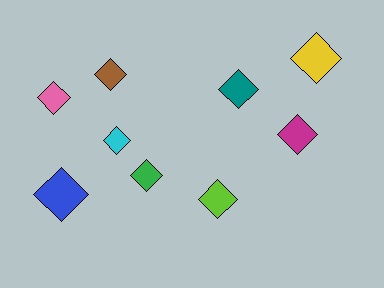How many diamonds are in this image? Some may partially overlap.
There are 9 diamonds.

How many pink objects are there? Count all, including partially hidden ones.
There is 1 pink object.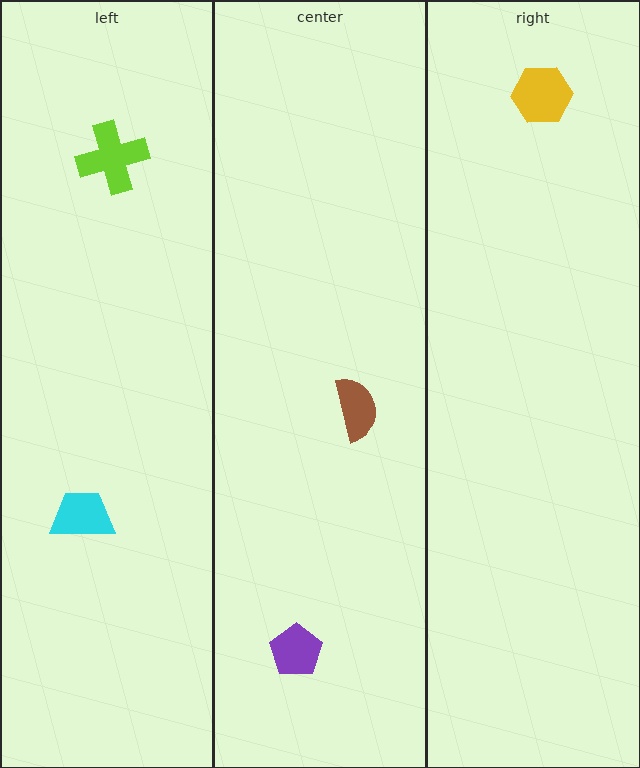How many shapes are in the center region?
2.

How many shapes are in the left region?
2.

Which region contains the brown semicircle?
The center region.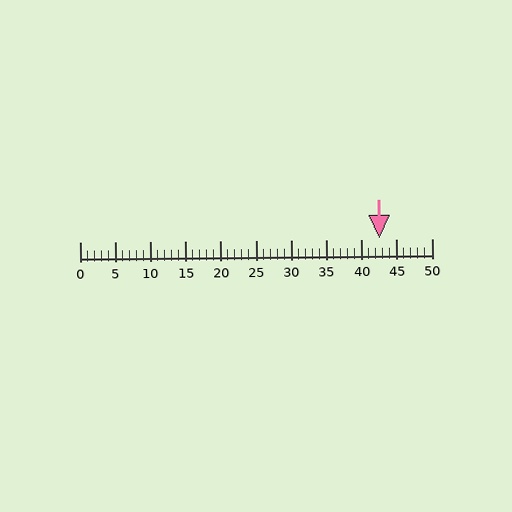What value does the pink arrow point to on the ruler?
The pink arrow points to approximately 43.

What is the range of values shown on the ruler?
The ruler shows values from 0 to 50.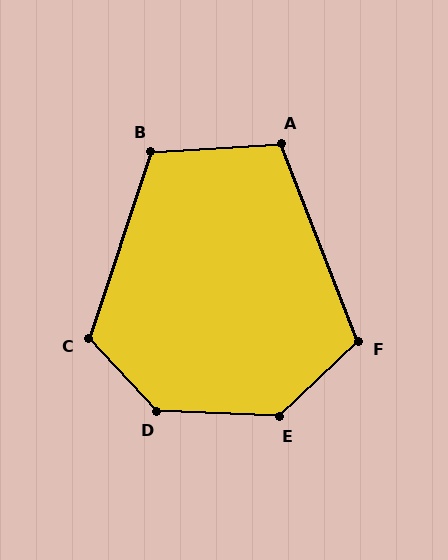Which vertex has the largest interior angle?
D, at approximately 136 degrees.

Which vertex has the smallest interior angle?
A, at approximately 108 degrees.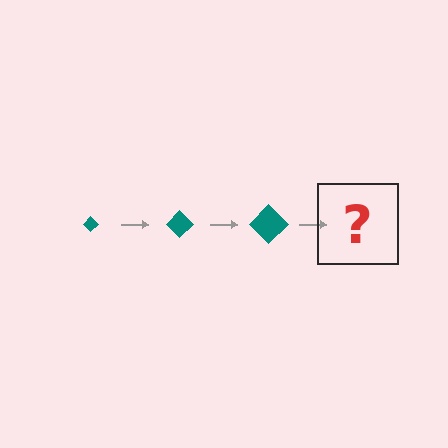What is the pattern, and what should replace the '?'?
The pattern is that the diamond gets progressively larger each step. The '?' should be a teal diamond, larger than the previous one.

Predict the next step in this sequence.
The next step is a teal diamond, larger than the previous one.